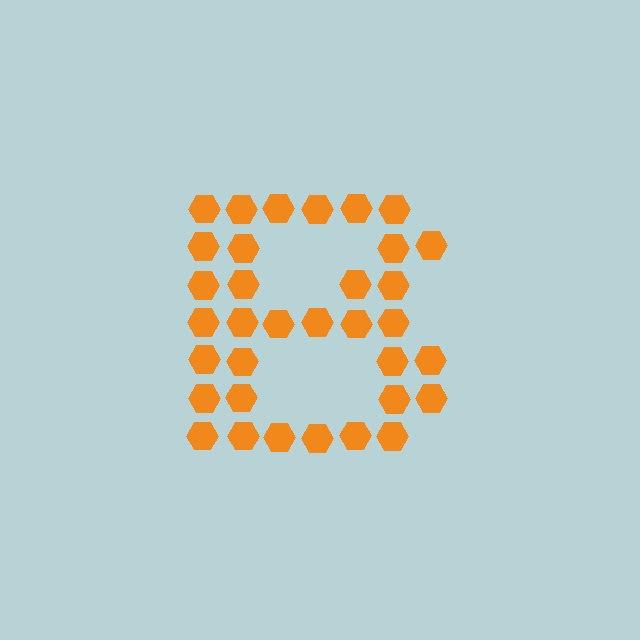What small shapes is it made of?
It is made of small hexagons.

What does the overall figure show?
The overall figure shows the letter B.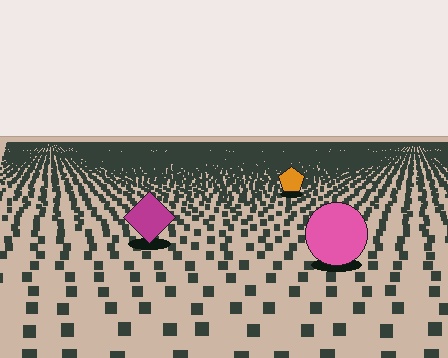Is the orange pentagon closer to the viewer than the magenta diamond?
No. The magenta diamond is closer — you can tell from the texture gradient: the ground texture is coarser near it.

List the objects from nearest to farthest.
From nearest to farthest: the pink circle, the magenta diamond, the orange pentagon.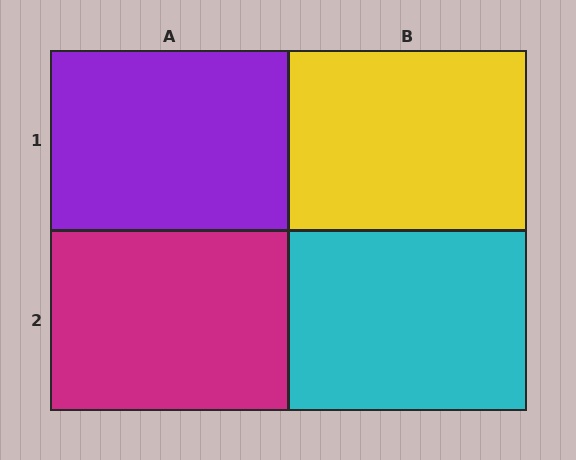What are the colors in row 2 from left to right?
Magenta, cyan.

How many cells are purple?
1 cell is purple.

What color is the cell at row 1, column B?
Yellow.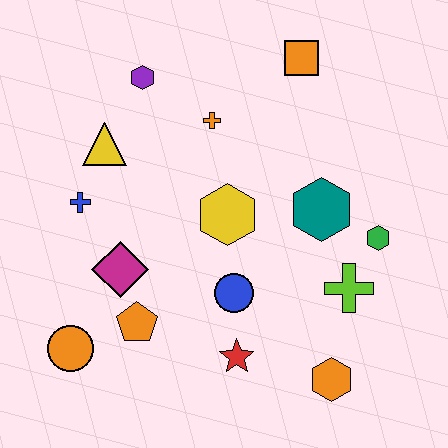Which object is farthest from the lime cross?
The purple hexagon is farthest from the lime cross.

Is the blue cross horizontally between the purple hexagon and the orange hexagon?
No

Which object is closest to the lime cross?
The green hexagon is closest to the lime cross.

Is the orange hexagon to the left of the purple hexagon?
No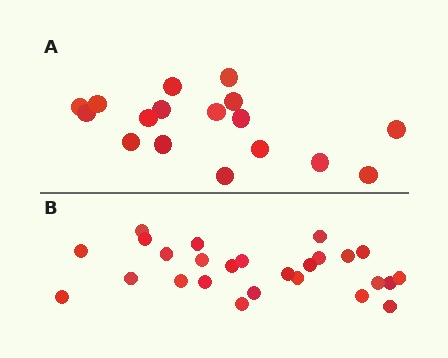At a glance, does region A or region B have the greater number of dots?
Region B (the bottom region) has more dots.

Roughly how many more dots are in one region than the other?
Region B has roughly 8 or so more dots than region A.